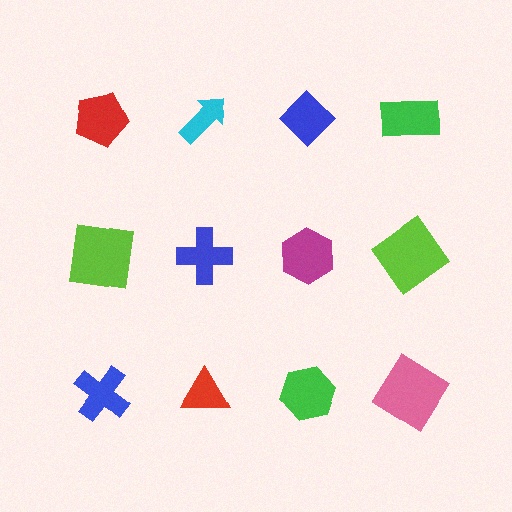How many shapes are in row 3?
4 shapes.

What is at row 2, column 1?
A lime square.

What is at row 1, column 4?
A green rectangle.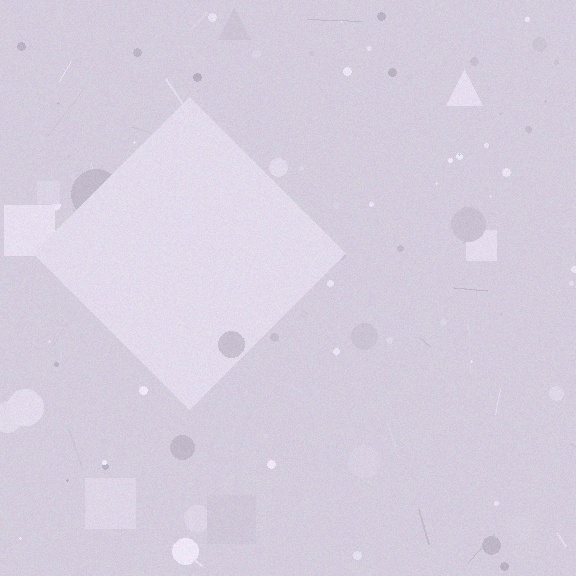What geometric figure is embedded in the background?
A diamond is embedded in the background.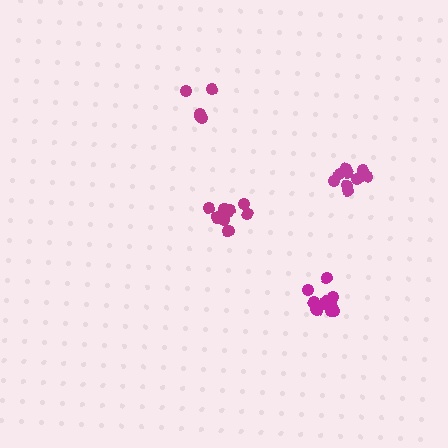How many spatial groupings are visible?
There are 4 spatial groupings.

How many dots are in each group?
Group 1: 11 dots, Group 2: 10 dots, Group 3: 5 dots, Group 4: 9 dots (35 total).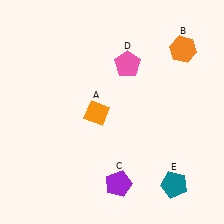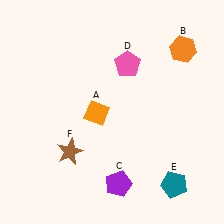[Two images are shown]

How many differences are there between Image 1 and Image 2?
There is 1 difference between the two images.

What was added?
A brown star (F) was added in Image 2.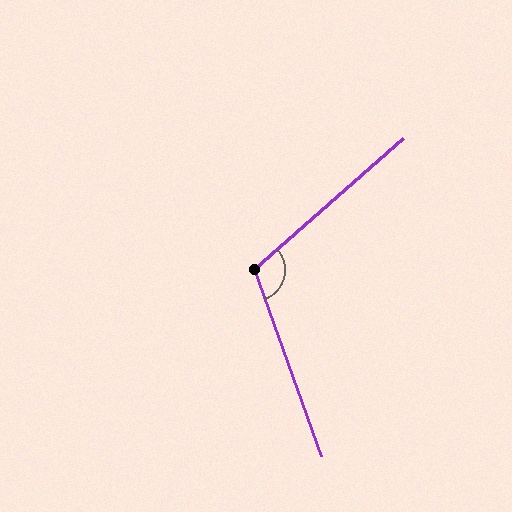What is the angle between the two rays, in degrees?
Approximately 112 degrees.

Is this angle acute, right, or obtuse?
It is obtuse.